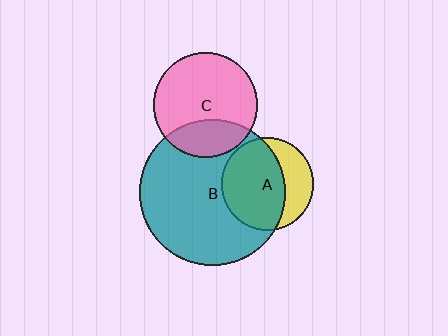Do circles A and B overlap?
Yes.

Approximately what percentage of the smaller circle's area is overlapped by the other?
Approximately 65%.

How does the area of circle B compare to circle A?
Approximately 2.5 times.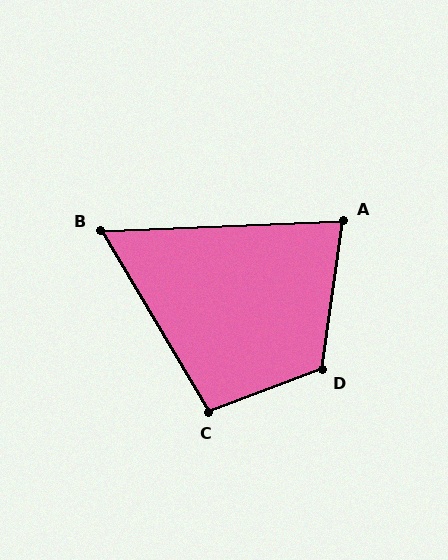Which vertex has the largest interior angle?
D, at approximately 118 degrees.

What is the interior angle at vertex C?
Approximately 100 degrees (obtuse).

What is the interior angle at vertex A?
Approximately 80 degrees (acute).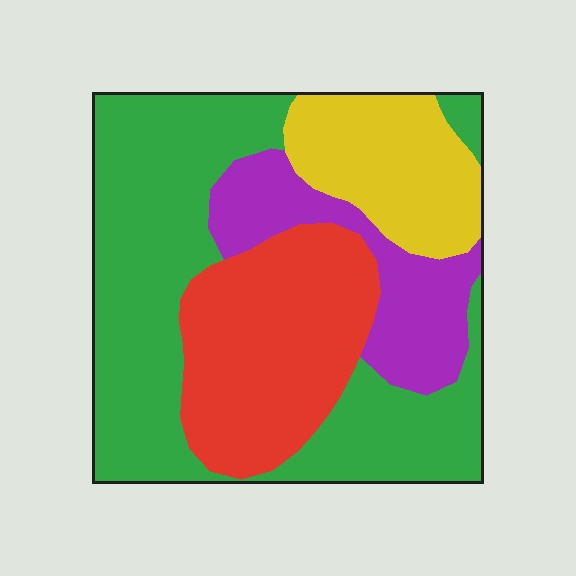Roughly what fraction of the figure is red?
Red takes up about one quarter (1/4) of the figure.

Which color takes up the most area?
Green, at roughly 45%.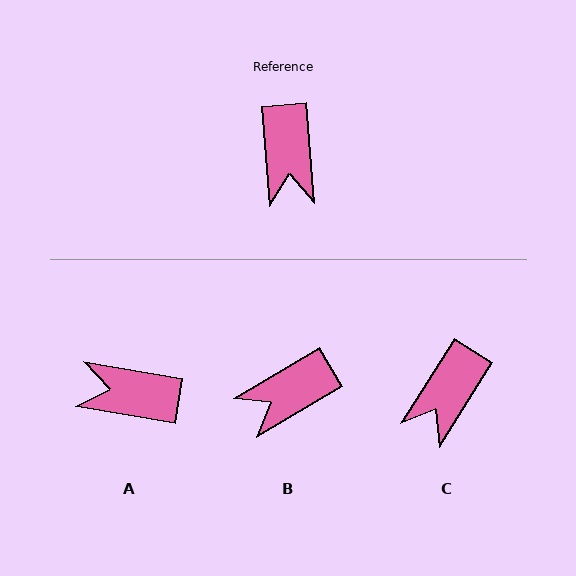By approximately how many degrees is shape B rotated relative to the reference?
Approximately 64 degrees clockwise.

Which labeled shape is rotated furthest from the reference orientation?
A, about 104 degrees away.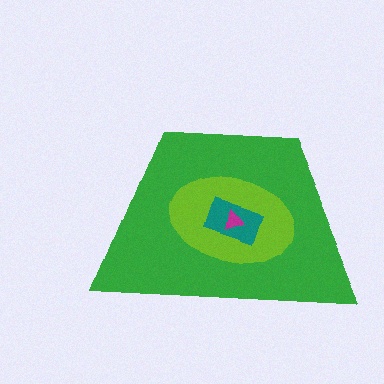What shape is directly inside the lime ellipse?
The teal rectangle.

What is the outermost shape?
The green trapezoid.